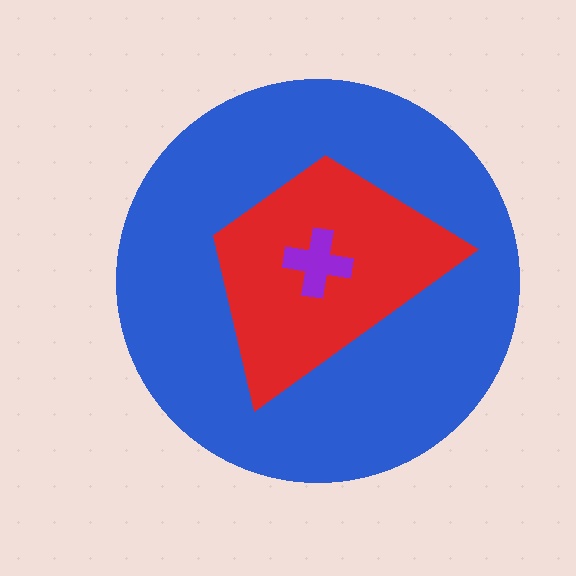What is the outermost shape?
The blue circle.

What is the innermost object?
The purple cross.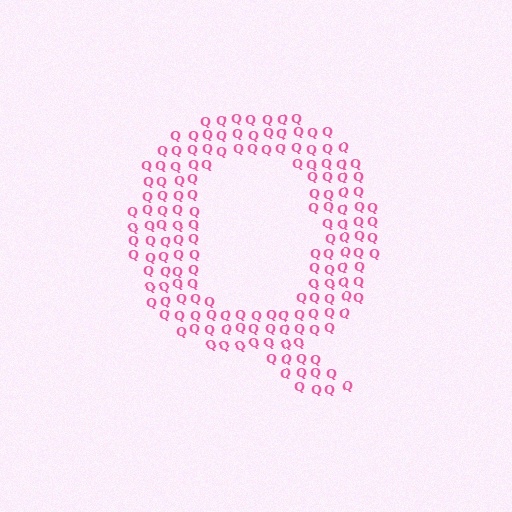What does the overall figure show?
The overall figure shows the letter Q.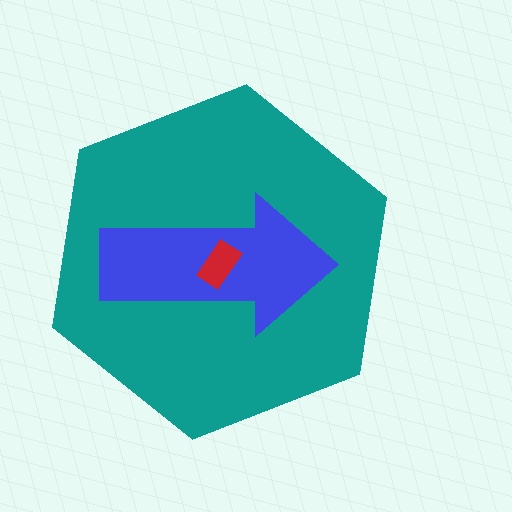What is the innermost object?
The red rectangle.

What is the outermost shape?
The teal hexagon.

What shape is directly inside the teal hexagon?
The blue arrow.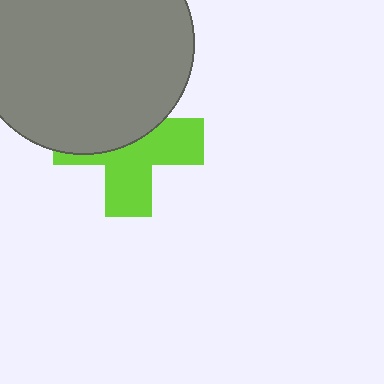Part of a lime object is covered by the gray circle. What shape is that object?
It is a cross.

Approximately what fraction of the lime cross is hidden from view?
Roughly 47% of the lime cross is hidden behind the gray circle.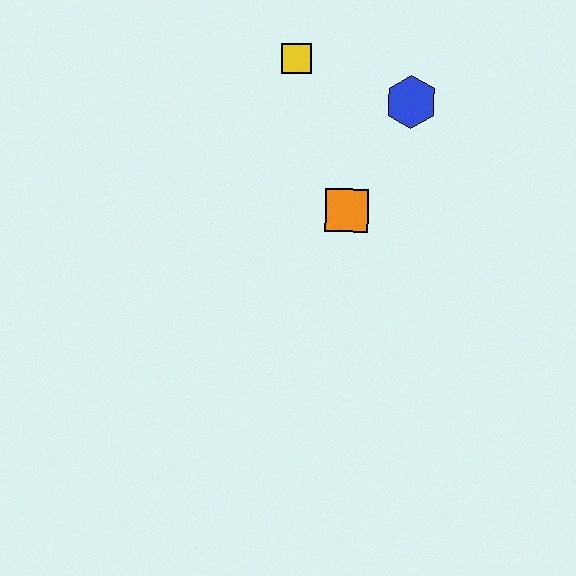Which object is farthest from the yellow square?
The orange square is farthest from the yellow square.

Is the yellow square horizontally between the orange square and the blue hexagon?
No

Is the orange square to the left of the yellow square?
No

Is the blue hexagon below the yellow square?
Yes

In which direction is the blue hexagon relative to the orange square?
The blue hexagon is above the orange square.